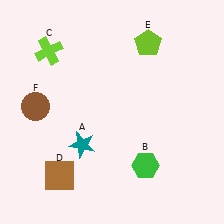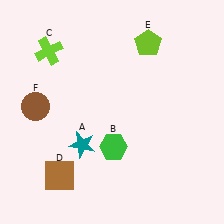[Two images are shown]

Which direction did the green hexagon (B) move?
The green hexagon (B) moved left.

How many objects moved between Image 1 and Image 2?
1 object moved between the two images.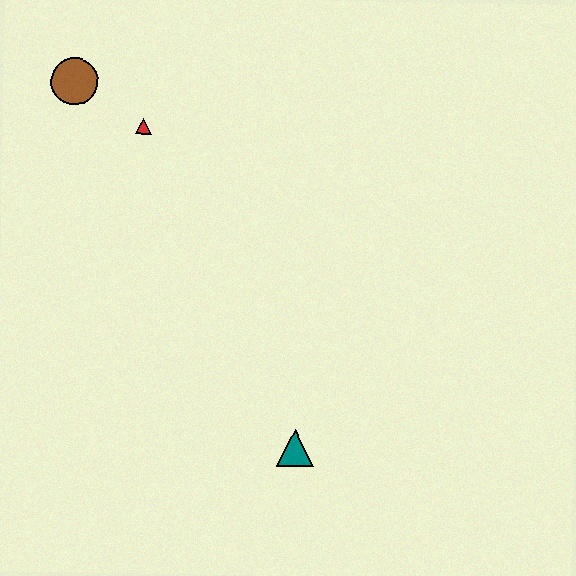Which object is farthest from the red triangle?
The teal triangle is farthest from the red triangle.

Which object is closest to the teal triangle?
The red triangle is closest to the teal triangle.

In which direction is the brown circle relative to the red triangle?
The brown circle is to the left of the red triangle.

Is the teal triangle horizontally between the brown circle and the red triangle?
No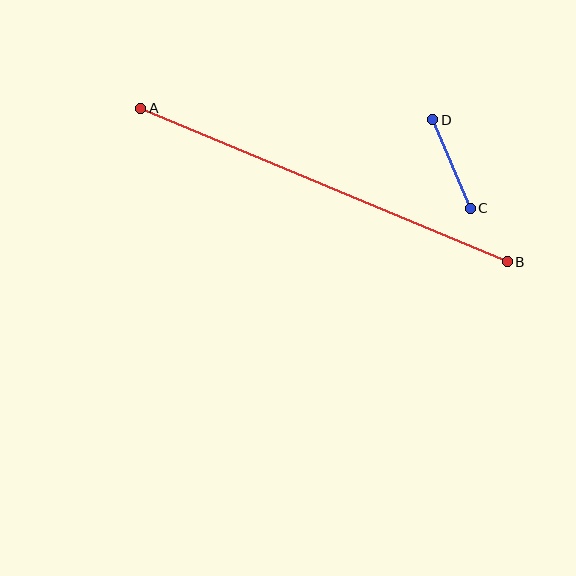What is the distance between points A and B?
The distance is approximately 397 pixels.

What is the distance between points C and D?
The distance is approximately 96 pixels.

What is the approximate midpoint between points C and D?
The midpoint is at approximately (451, 164) pixels.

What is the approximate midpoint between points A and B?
The midpoint is at approximately (324, 185) pixels.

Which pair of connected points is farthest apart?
Points A and B are farthest apart.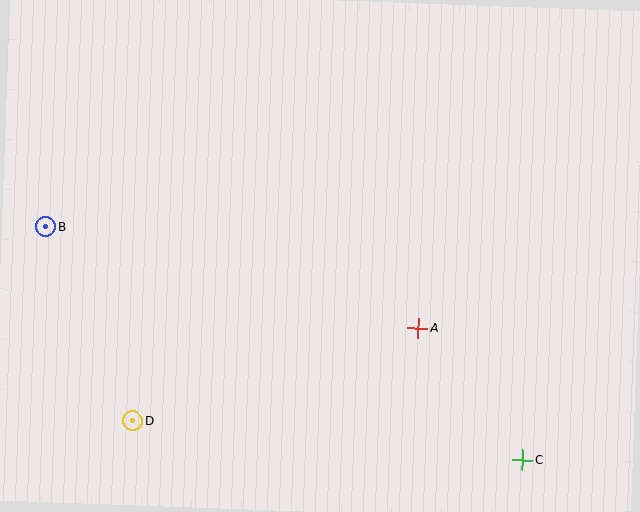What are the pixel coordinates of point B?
Point B is at (46, 226).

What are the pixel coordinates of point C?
Point C is at (522, 460).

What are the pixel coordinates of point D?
Point D is at (133, 421).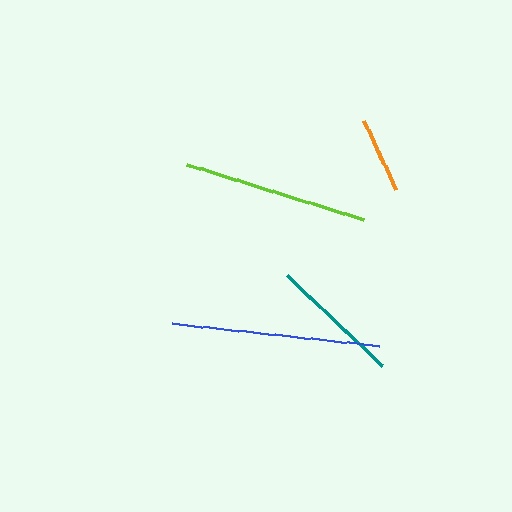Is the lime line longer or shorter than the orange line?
The lime line is longer than the orange line.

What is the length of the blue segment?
The blue segment is approximately 208 pixels long.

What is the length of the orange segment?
The orange segment is approximately 76 pixels long.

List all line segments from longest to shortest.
From longest to shortest: blue, lime, teal, orange.